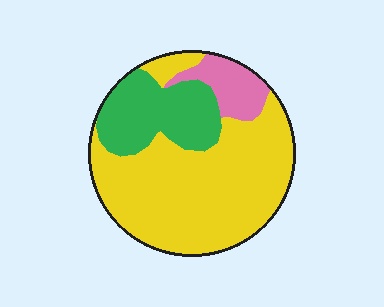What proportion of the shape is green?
Green covers roughly 25% of the shape.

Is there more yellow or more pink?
Yellow.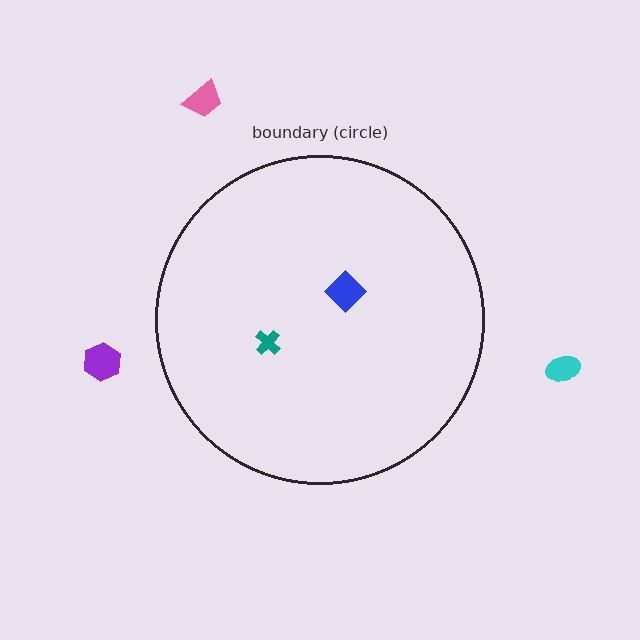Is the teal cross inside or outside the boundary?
Inside.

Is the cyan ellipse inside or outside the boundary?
Outside.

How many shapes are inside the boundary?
2 inside, 3 outside.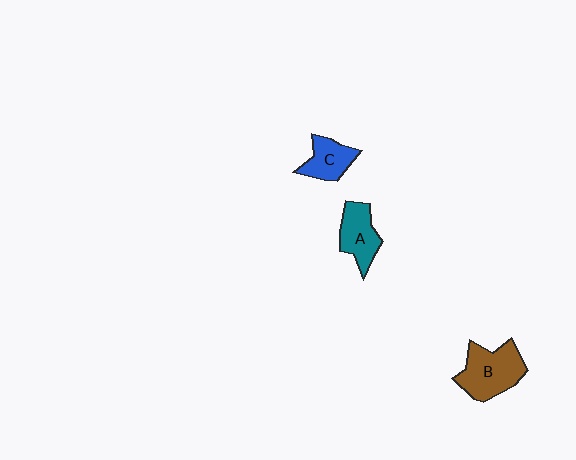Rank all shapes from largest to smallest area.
From largest to smallest: B (brown), A (teal), C (blue).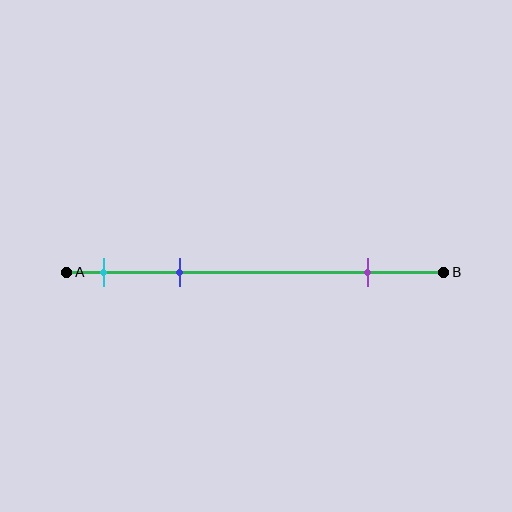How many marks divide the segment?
There are 3 marks dividing the segment.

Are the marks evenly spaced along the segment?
No, the marks are not evenly spaced.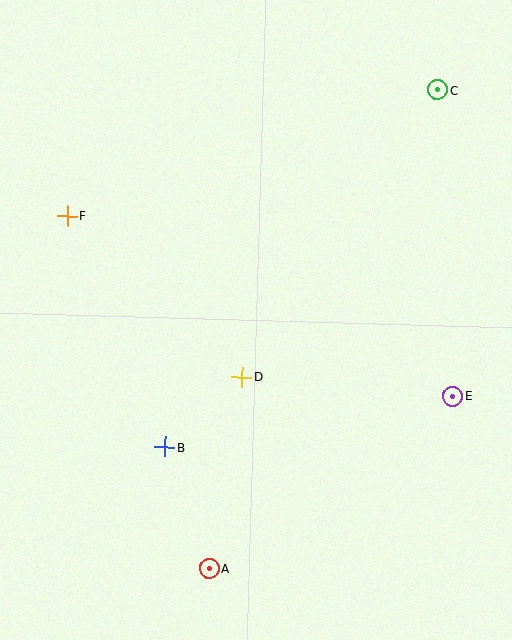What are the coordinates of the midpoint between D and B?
The midpoint between D and B is at (204, 412).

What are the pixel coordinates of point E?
Point E is at (452, 396).